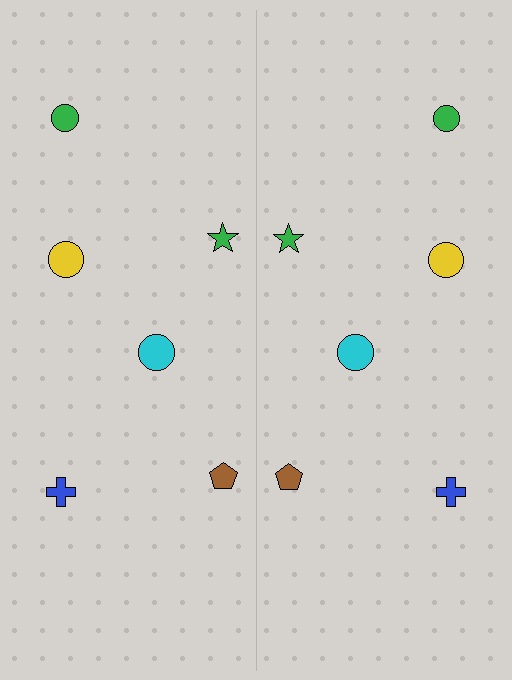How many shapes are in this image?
There are 12 shapes in this image.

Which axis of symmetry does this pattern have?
The pattern has a vertical axis of symmetry running through the center of the image.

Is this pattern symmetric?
Yes, this pattern has bilateral (reflection) symmetry.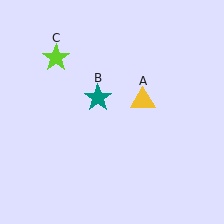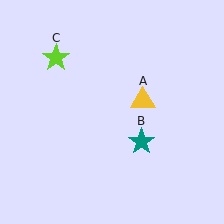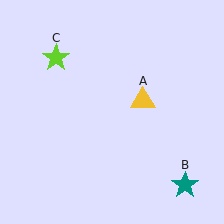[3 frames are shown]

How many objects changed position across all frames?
1 object changed position: teal star (object B).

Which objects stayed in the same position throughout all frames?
Yellow triangle (object A) and lime star (object C) remained stationary.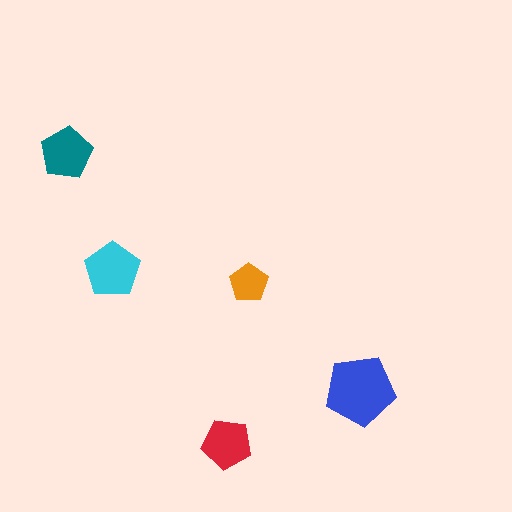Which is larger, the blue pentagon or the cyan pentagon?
The blue one.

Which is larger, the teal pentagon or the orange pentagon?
The teal one.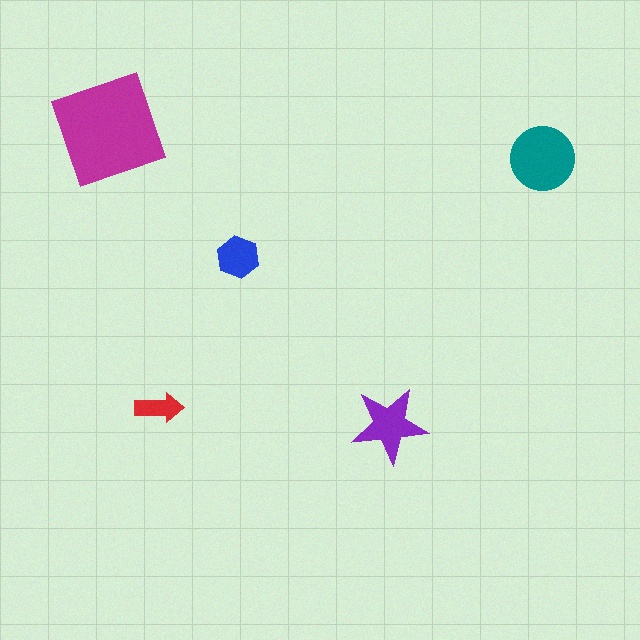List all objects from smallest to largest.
The red arrow, the blue hexagon, the purple star, the teal circle, the magenta diamond.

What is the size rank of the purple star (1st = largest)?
3rd.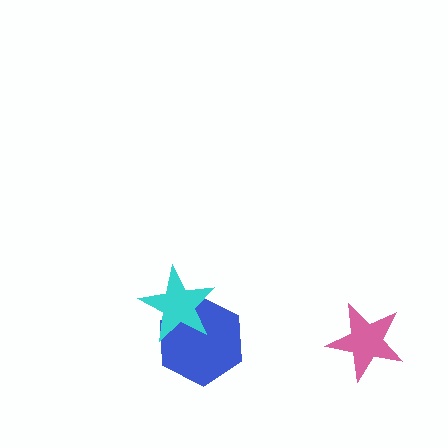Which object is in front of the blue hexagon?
The cyan star is in front of the blue hexagon.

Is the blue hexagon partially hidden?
Yes, it is partially covered by another shape.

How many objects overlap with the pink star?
0 objects overlap with the pink star.